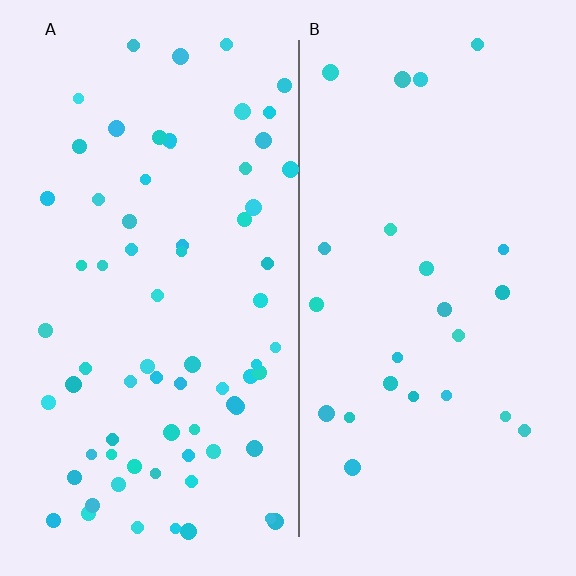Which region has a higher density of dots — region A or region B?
A (the left).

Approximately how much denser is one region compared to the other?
Approximately 2.9× — region A over region B.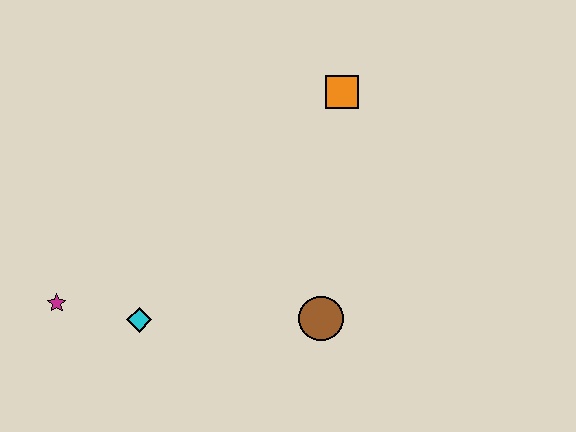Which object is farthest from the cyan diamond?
The orange square is farthest from the cyan diamond.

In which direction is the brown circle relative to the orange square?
The brown circle is below the orange square.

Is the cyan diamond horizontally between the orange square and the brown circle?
No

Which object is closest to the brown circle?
The cyan diamond is closest to the brown circle.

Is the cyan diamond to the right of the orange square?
No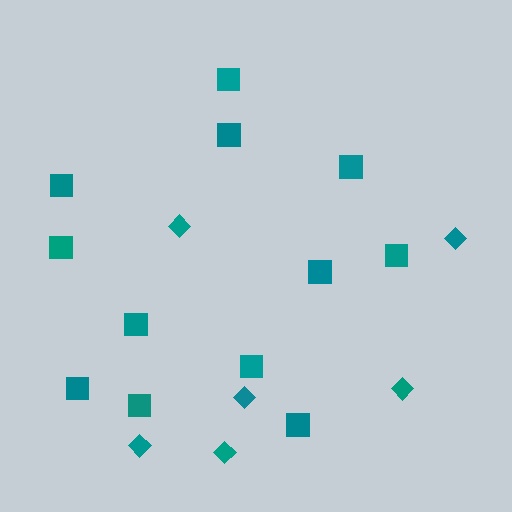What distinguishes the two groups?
There are 2 groups: one group of diamonds (6) and one group of squares (12).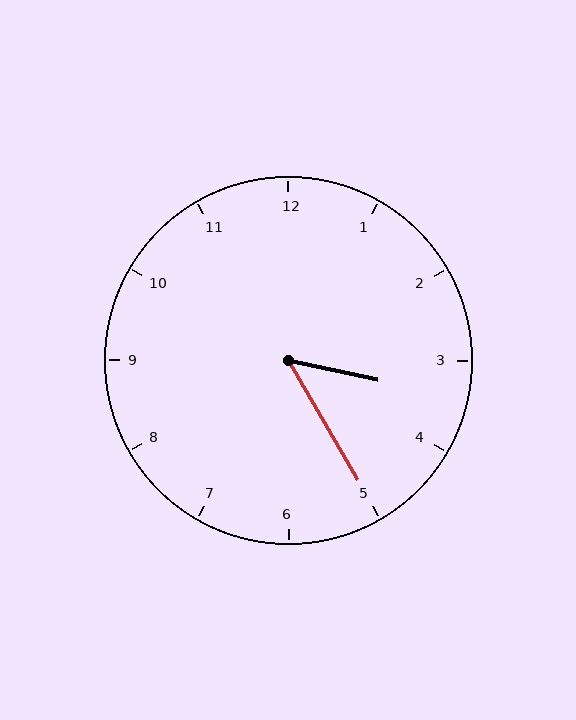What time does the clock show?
3:25.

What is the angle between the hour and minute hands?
Approximately 48 degrees.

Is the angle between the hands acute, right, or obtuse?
It is acute.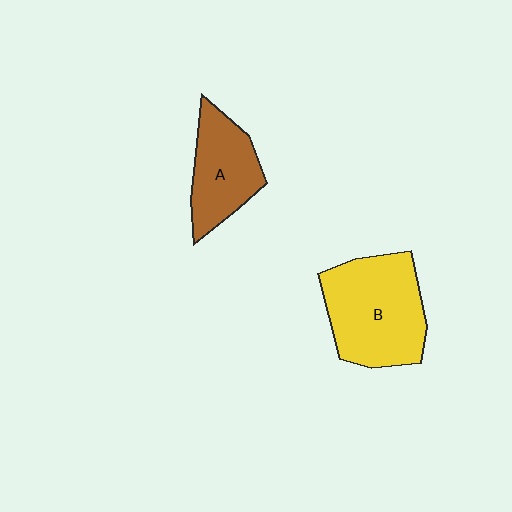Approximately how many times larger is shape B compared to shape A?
Approximately 1.5 times.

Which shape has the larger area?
Shape B (yellow).